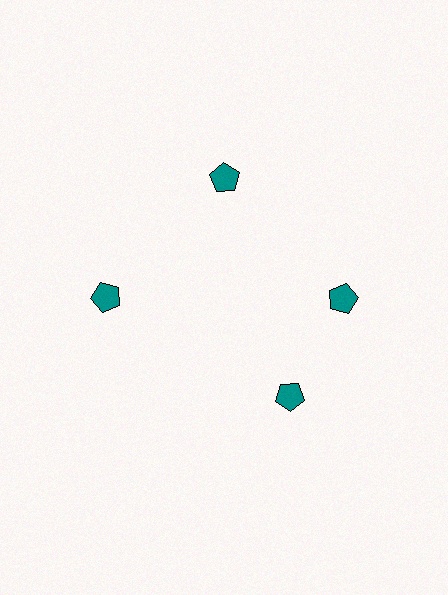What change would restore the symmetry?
The symmetry would be restored by rotating it back into even spacing with its neighbors so that all 4 pentagons sit at equal angles and equal distance from the center.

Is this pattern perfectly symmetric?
No. The 4 teal pentagons are arranged in a ring, but one element near the 6 o'clock position is rotated out of alignment along the ring, breaking the 4-fold rotational symmetry.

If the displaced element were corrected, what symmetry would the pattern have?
It would have 4-fold rotational symmetry — the pattern would map onto itself every 90 degrees.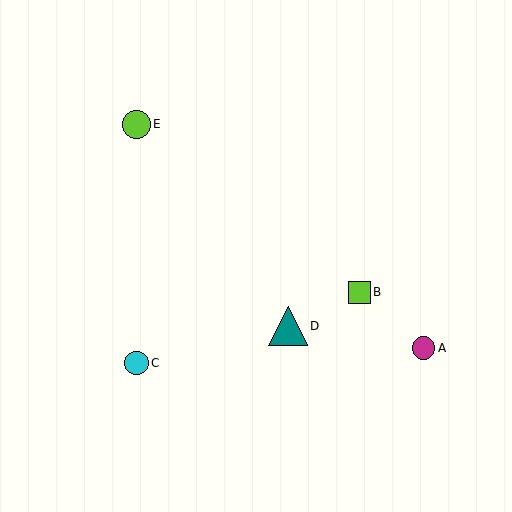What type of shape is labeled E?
Shape E is a lime circle.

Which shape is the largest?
The teal triangle (labeled D) is the largest.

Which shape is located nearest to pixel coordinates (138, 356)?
The cyan circle (labeled C) at (136, 363) is nearest to that location.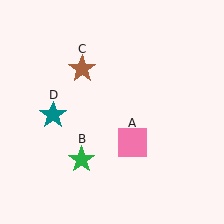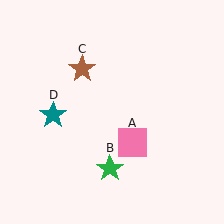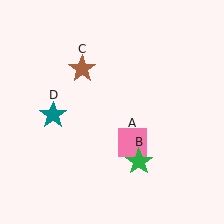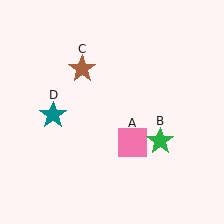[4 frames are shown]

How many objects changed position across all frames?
1 object changed position: green star (object B).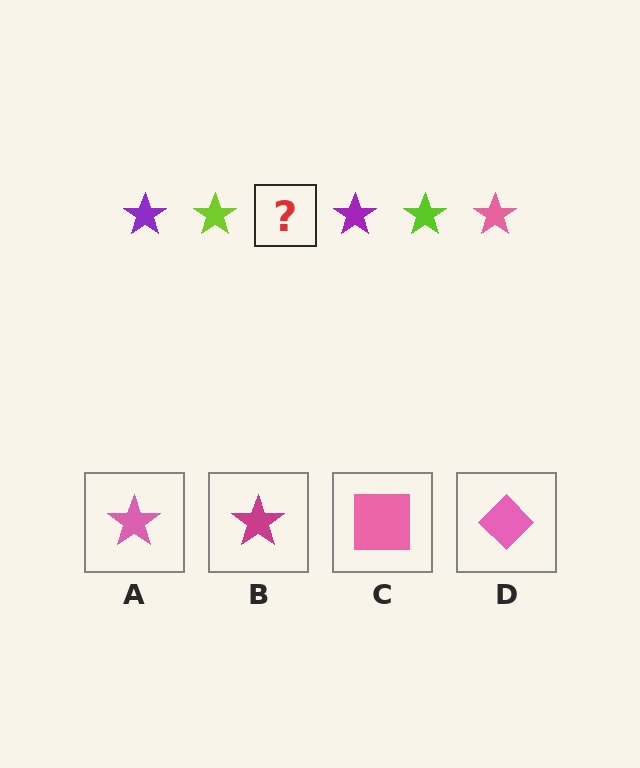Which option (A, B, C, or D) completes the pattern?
A.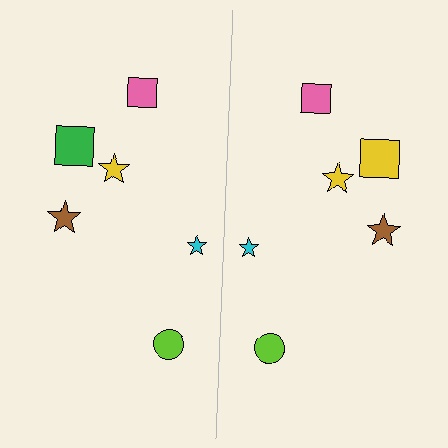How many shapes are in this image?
There are 12 shapes in this image.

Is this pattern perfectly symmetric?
No, the pattern is not perfectly symmetric. The yellow square on the right side breaks the symmetry — its mirror counterpart is green.